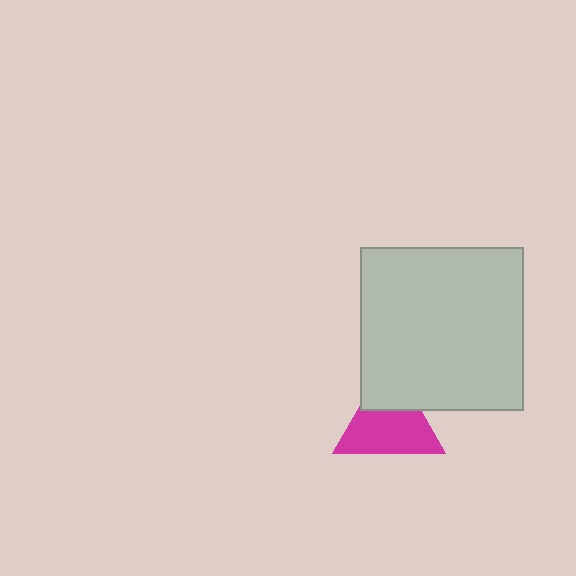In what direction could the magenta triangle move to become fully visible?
The magenta triangle could move down. That would shift it out from behind the light gray square entirely.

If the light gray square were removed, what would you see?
You would see the complete magenta triangle.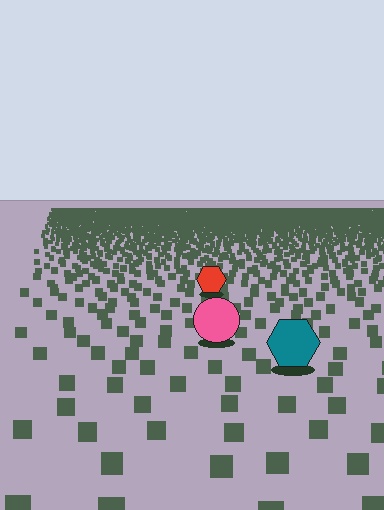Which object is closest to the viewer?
The teal hexagon is closest. The texture marks near it are larger and more spread out.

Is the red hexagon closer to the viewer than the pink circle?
No. The pink circle is closer — you can tell from the texture gradient: the ground texture is coarser near it.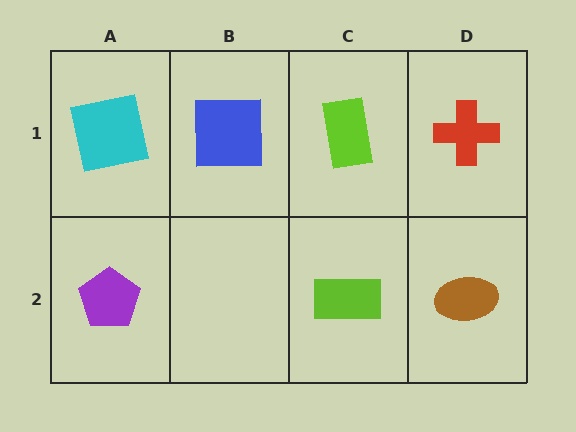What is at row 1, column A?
A cyan square.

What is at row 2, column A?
A purple pentagon.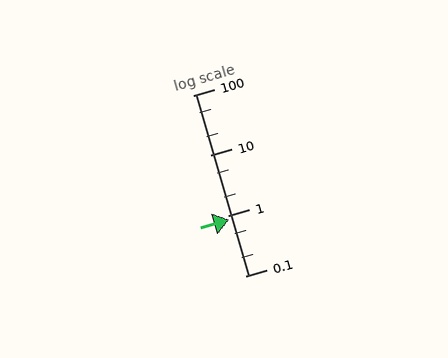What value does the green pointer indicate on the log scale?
The pointer indicates approximately 0.86.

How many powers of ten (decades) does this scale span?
The scale spans 3 decades, from 0.1 to 100.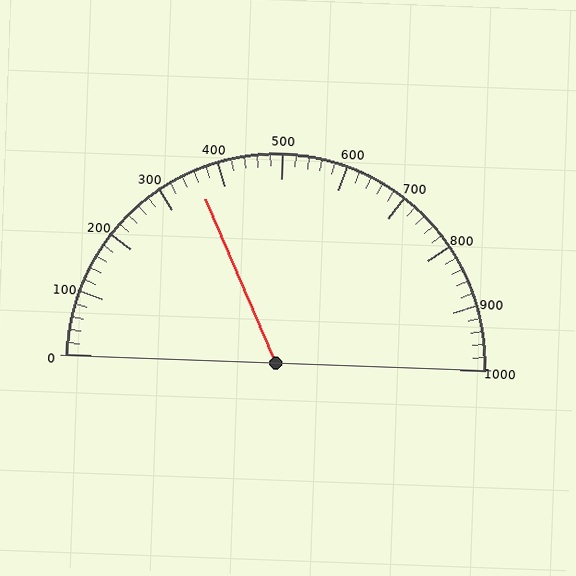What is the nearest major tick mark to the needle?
The nearest major tick mark is 400.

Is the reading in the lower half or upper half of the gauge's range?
The reading is in the lower half of the range (0 to 1000).